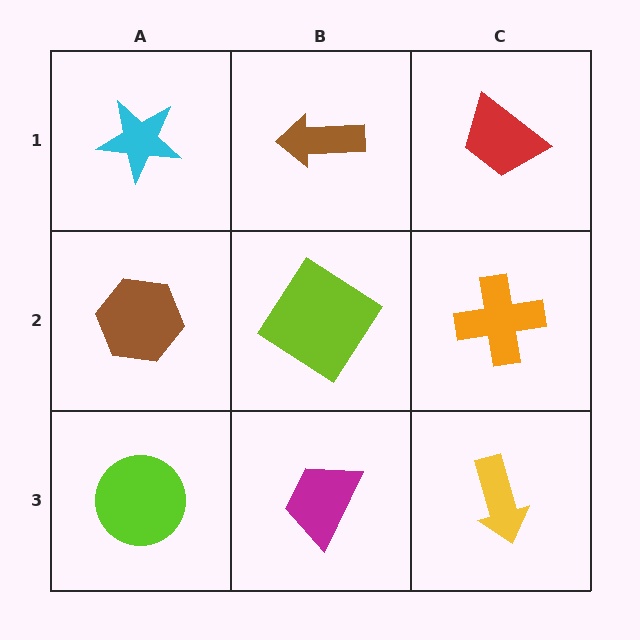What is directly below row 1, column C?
An orange cross.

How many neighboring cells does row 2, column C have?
3.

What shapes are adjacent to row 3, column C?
An orange cross (row 2, column C), a magenta trapezoid (row 3, column B).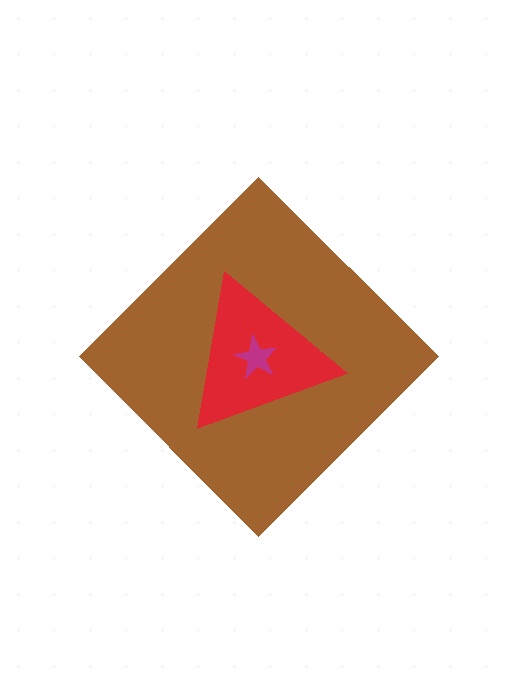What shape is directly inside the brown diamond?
The red triangle.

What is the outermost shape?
The brown diamond.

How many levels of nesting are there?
3.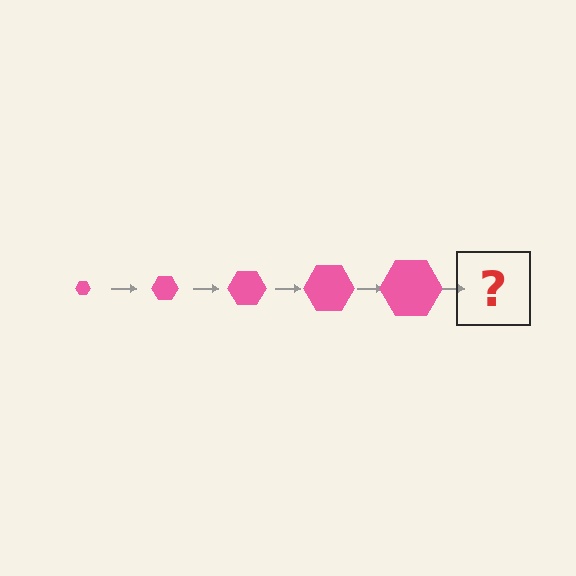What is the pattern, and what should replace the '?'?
The pattern is that the hexagon gets progressively larger each step. The '?' should be a pink hexagon, larger than the previous one.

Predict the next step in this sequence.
The next step is a pink hexagon, larger than the previous one.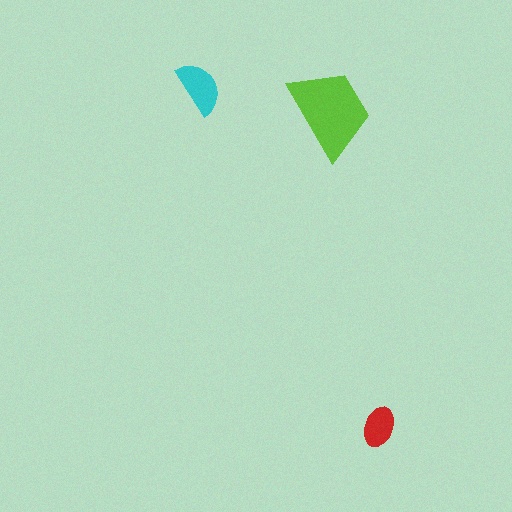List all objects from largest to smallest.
The lime trapezoid, the cyan semicircle, the red ellipse.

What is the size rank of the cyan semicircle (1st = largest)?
2nd.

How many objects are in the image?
There are 3 objects in the image.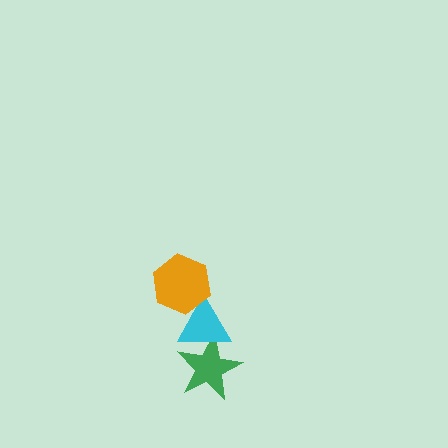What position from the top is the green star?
The green star is 3rd from the top.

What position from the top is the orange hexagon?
The orange hexagon is 1st from the top.